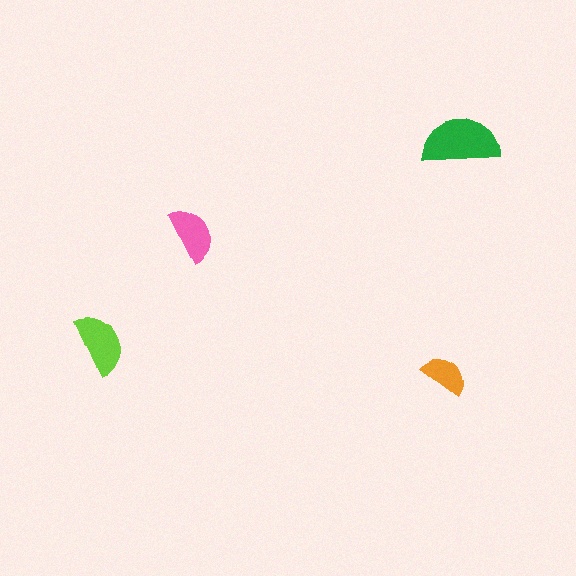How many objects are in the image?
There are 4 objects in the image.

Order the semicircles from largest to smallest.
the green one, the lime one, the pink one, the orange one.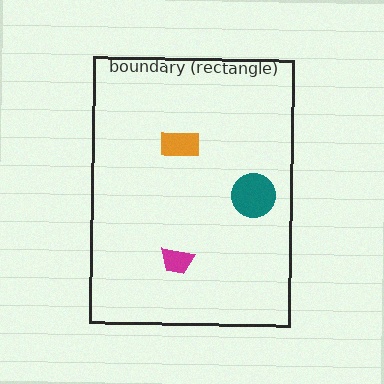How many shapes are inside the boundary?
3 inside, 0 outside.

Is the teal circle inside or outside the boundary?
Inside.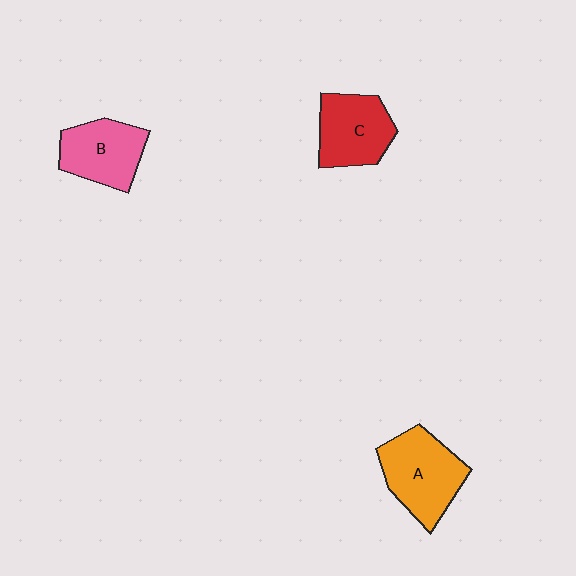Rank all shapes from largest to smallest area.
From largest to smallest: A (orange), C (red), B (pink).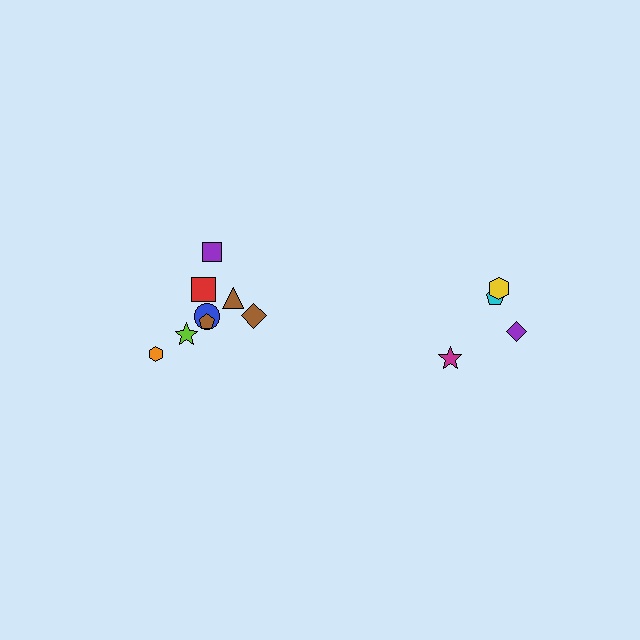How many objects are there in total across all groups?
There are 12 objects.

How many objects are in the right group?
There are 4 objects.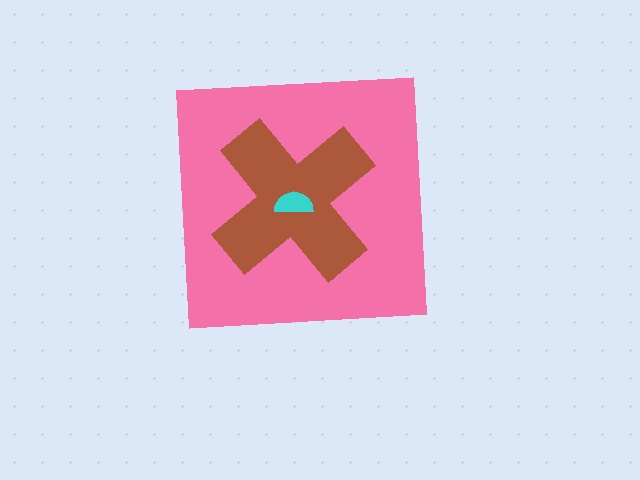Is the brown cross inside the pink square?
Yes.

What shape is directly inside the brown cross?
The cyan semicircle.